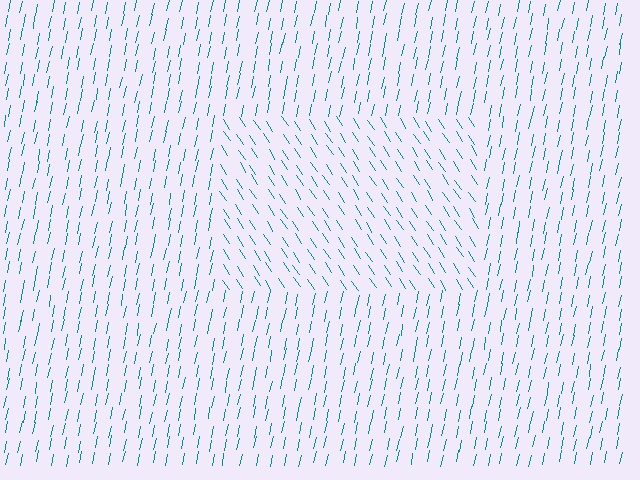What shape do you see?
I see a rectangle.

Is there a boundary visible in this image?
Yes, there is a texture boundary formed by a change in line orientation.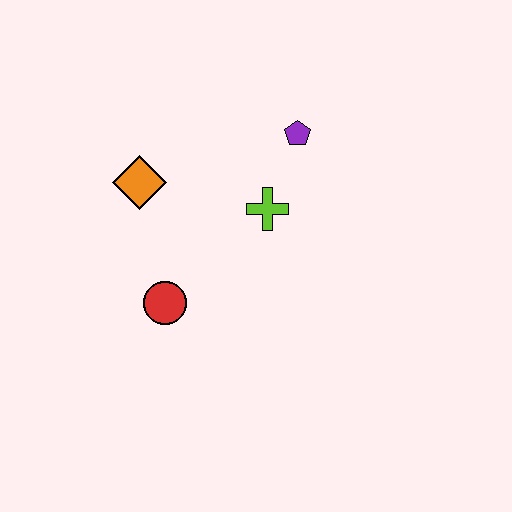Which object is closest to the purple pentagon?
The lime cross is closest to the purple pentagon.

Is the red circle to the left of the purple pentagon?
Yes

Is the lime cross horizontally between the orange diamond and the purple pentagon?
Yes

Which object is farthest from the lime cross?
The red circle is farthest from the lime cross.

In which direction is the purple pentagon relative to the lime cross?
The purple pentagon is above the lime cross.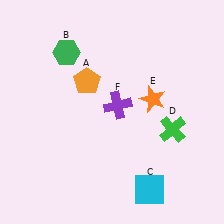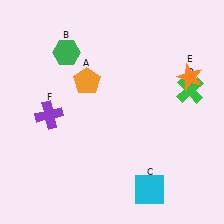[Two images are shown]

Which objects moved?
The objects that moved are: the green cross (D), the orange star (E), the purple cross (F).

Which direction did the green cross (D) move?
The green cross (D) moved up.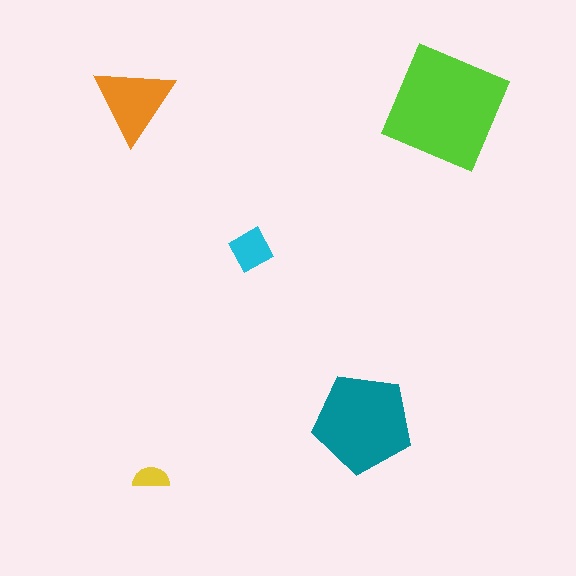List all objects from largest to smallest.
The lime square, the teal pentagon, the orange triangle, the cyan diamond, the yellow semicircle.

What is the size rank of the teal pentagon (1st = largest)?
2nd.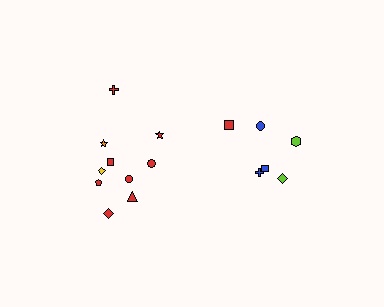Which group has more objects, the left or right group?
The left group.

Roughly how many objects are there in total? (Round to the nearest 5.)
Roughly 15 objects in total.